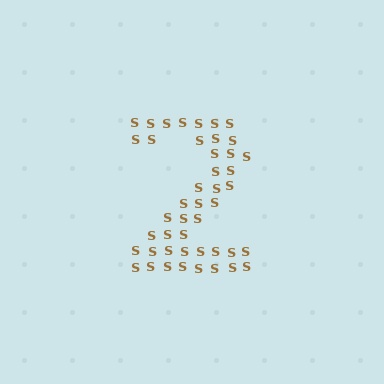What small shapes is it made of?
It is made of small letter S's.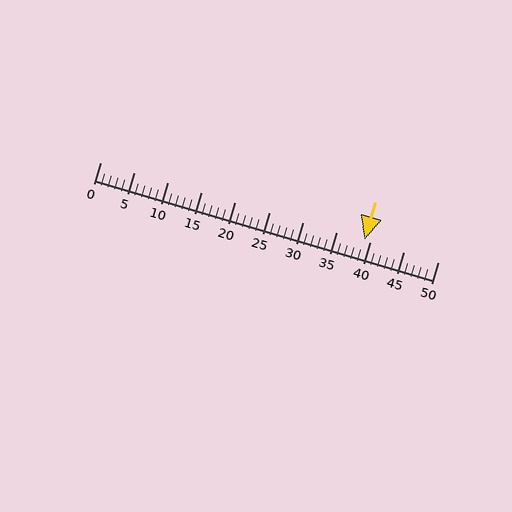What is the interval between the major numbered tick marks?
The major tick marks are spaced 5 units apart.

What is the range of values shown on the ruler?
The ruler shows values from 0 to 50.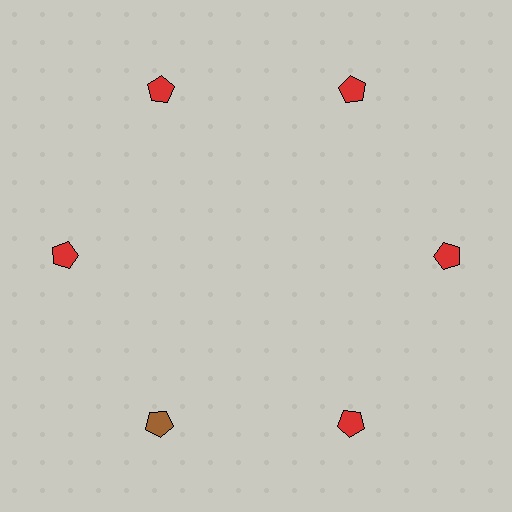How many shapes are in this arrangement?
There are 6 shapes arranged in a ring pattern.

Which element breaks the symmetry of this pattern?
The brown pentagon at roughly the 7 o'clock position breaks the symmetry. All other shapes are red pentagons.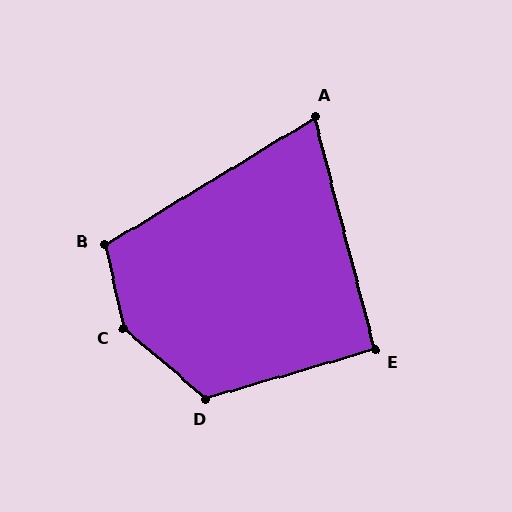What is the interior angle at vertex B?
Approximately 109 degrees (obtuse).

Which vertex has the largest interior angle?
C, at approximately 142 degrees.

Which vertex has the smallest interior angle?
A, at approximately 73 degrees.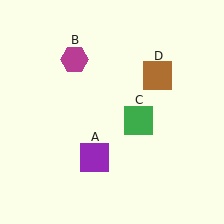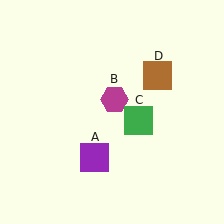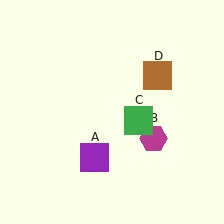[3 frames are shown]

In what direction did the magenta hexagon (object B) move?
The magenta hexagon (object B) moved down and to the right.